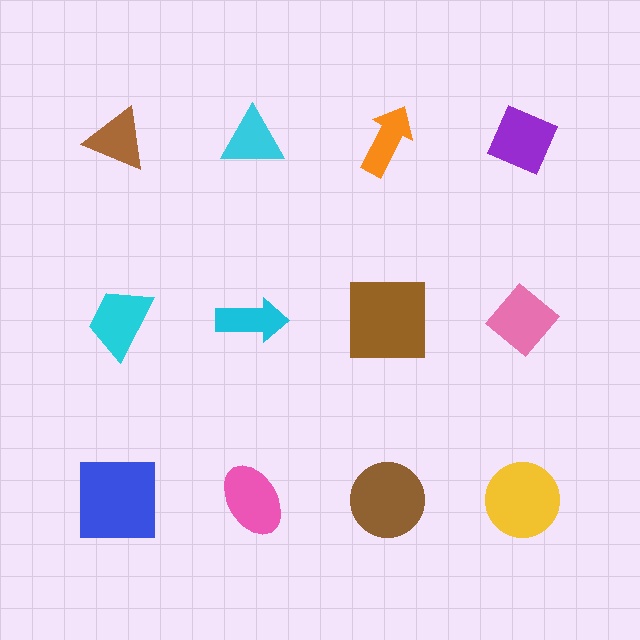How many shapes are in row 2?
4 shapes.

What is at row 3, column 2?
A pink ellipse.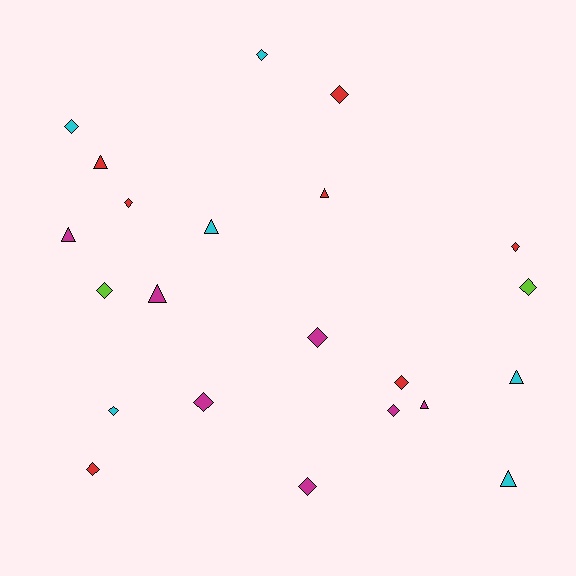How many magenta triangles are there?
There are 3 magenta triangles.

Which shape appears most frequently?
Diamond, with 14 objects.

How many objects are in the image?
There are 22 objects.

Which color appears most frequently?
Red, with 7 objects.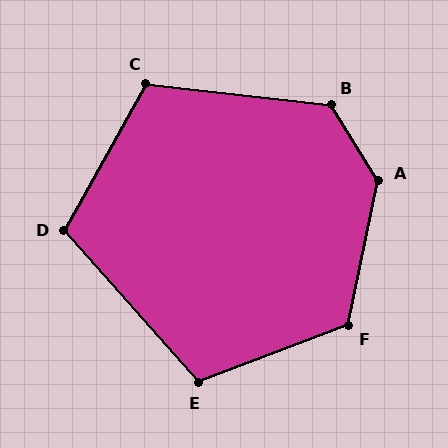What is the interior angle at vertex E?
Approximately 111 degrees (obtuse).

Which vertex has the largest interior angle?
A, at approximately 136 degrees.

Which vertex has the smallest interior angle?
D, at approximately 109 degrees.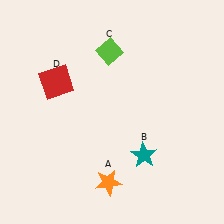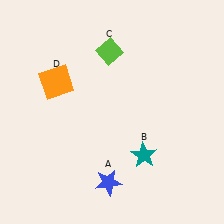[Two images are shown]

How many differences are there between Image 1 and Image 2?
There are 2 differences between the two images.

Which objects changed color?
A changed from orange to blue. D changed from red to orange.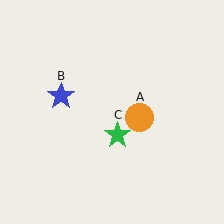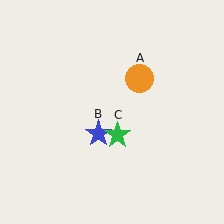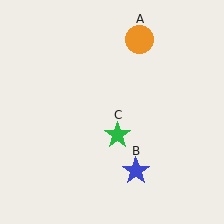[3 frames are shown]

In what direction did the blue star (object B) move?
The blue star (object B) moved down and to the right.